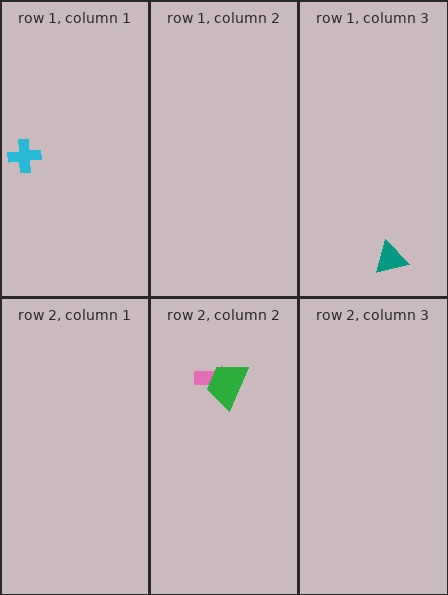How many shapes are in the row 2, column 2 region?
2.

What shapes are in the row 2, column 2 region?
The pink arrow, the green trapezoid.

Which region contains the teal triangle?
The row 1, column 3 region.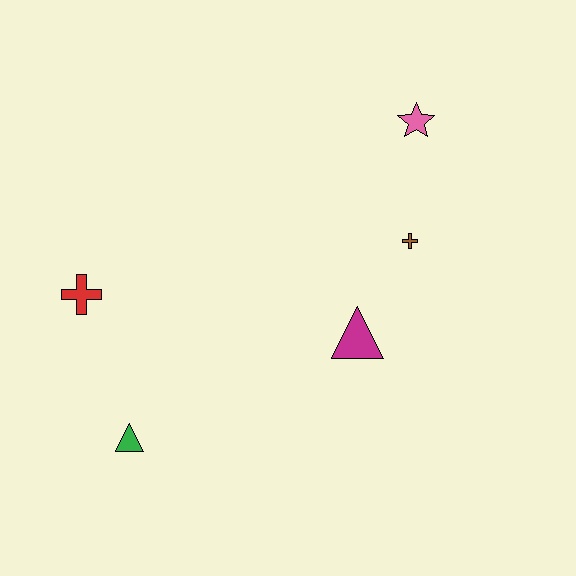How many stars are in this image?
There is 1 star.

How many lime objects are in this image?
There are no lime objects.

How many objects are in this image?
There are 5 objects.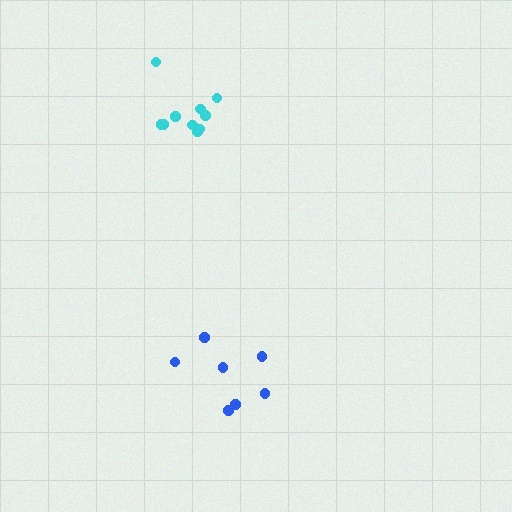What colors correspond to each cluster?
The clusters are colored: blue, cyan.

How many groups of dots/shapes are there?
There are 2 groups.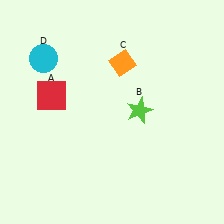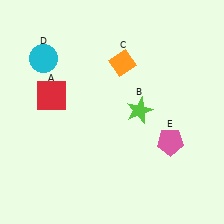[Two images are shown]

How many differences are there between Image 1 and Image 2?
There is 1 difference between the two images.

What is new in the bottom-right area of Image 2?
A pink pentagon (E) was added in the bottom-right area of Image 2.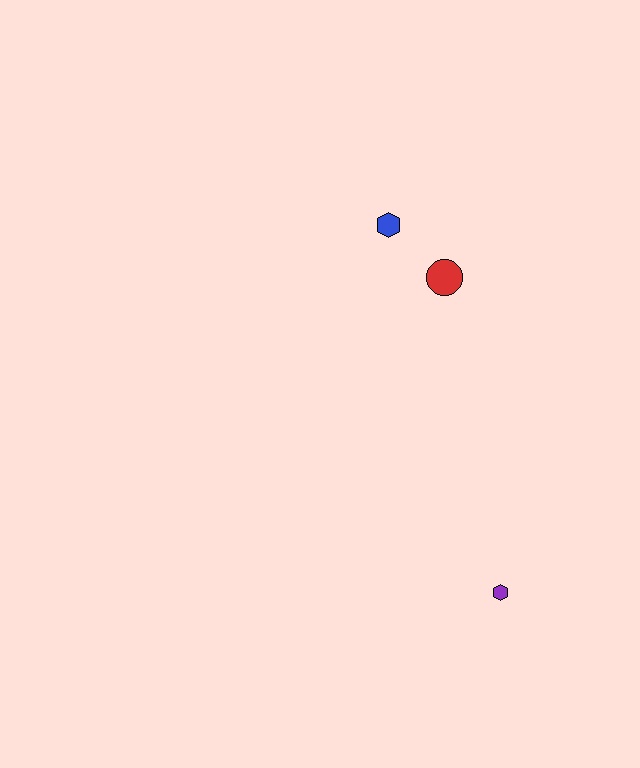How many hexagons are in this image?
There are 2 hexagons.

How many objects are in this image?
There are 3 objects.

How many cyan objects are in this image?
There are no cyan objects.